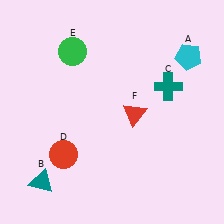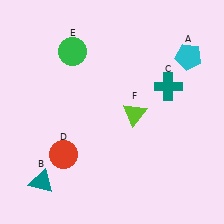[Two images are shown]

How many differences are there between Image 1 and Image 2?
There is 1 difference between the two images.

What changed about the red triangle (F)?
In Image 1, F is red. In Image 2, it changed to lime.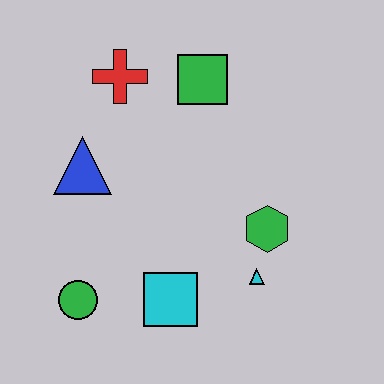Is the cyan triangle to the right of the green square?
Yes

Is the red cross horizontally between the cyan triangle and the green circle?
Yes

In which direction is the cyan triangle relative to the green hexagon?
The cyan triangle is below the green hexagon.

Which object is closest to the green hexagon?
The cyan triangle is closest to the green hexagon.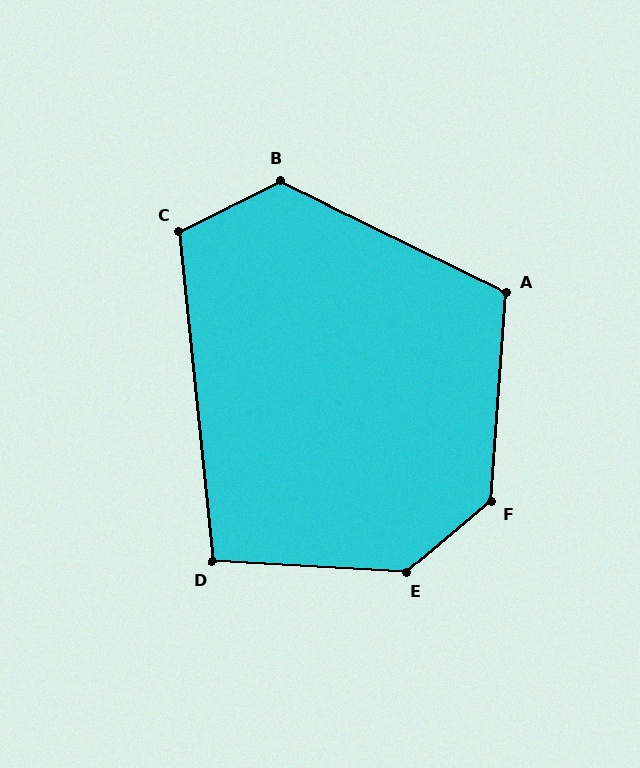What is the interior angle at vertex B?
Approximately 127 degrees (obtuse).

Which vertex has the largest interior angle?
E, at approximately 137 degrees.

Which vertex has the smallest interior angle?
D, at approximately 99 degrees.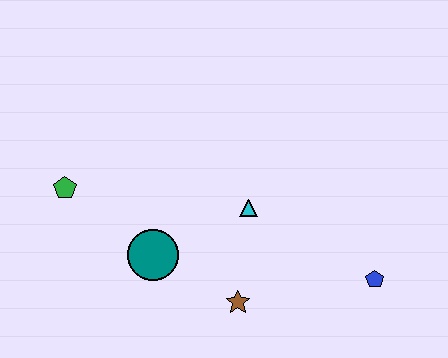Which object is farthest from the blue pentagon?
The green pentagon is farthest from the blue pentagon.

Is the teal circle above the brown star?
Yes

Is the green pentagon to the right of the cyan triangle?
No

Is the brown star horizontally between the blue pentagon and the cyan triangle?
No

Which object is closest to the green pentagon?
The teal circle is closest to the green pentagon.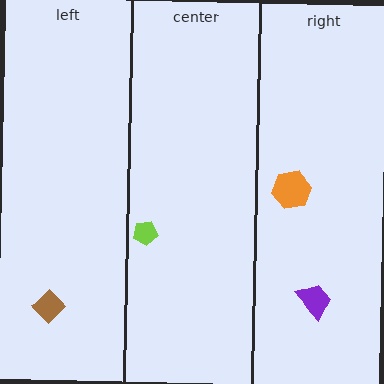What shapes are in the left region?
The brown diamond.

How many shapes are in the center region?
1.